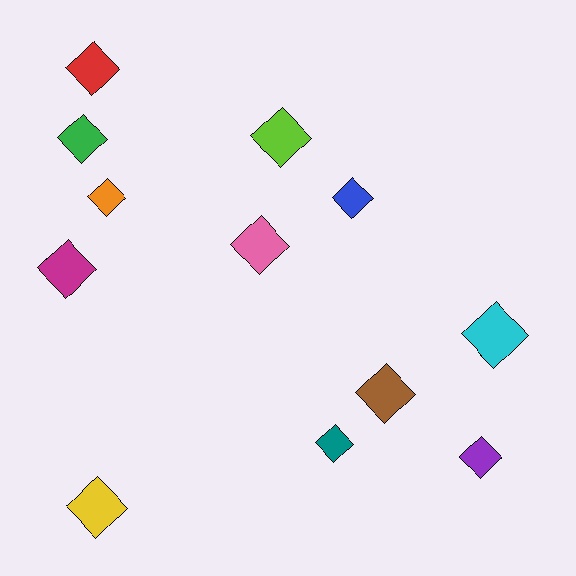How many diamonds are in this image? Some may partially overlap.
There are 12 diamonds.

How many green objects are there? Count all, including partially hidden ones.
There is 1 green object.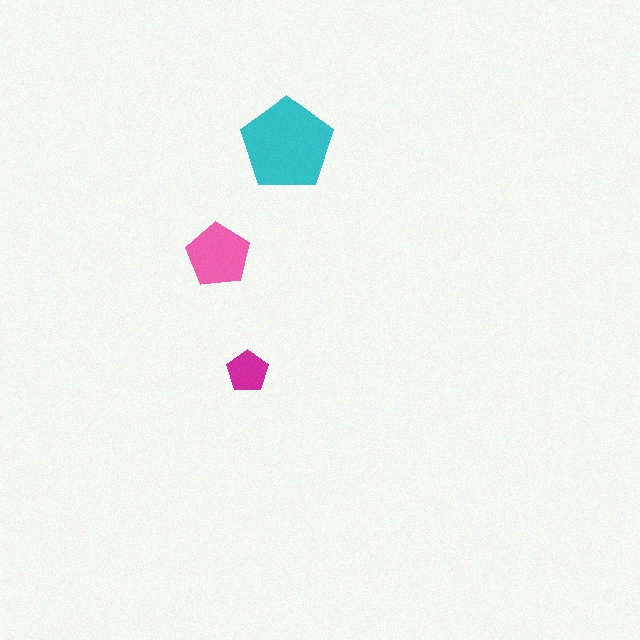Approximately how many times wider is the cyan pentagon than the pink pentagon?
About 1.5 times wider.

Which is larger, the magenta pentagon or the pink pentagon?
The pink one.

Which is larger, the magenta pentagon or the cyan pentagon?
The cyan one.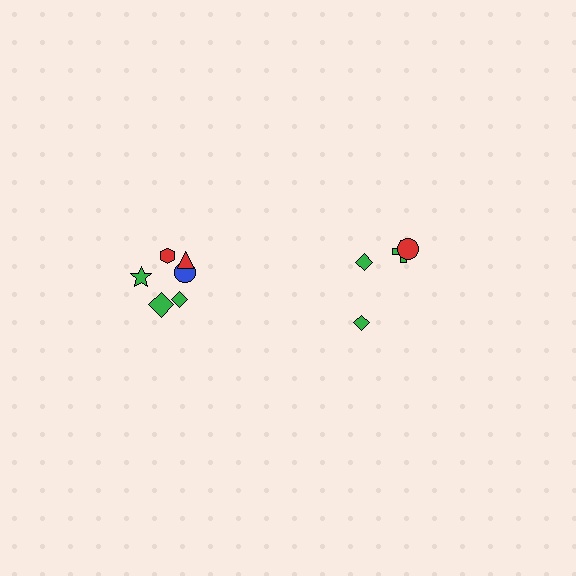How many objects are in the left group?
There are 6 objects.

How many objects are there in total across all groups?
There are 10 objects.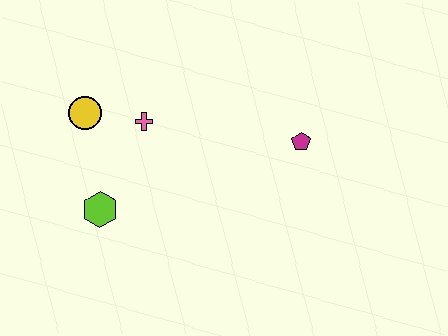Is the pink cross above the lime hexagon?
Yes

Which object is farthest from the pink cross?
The magenta pentagon is farthest from the pink cross.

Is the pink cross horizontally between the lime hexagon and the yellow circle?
No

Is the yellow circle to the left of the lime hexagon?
Yes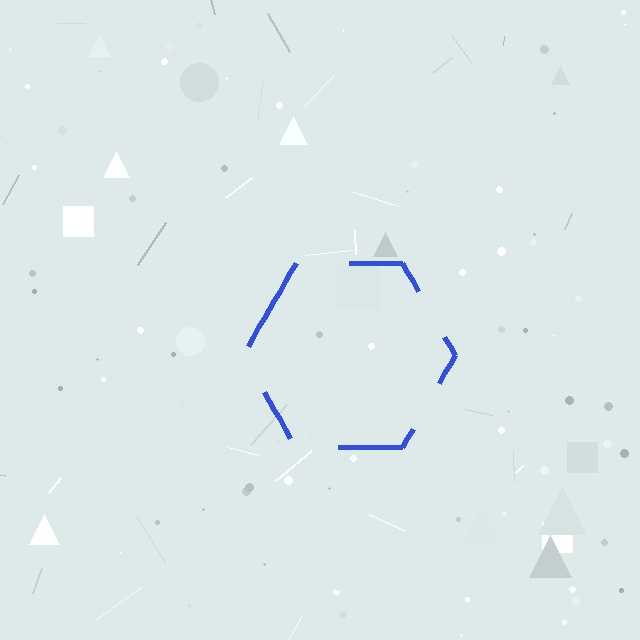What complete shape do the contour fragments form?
The contour fragments form a hexagon.